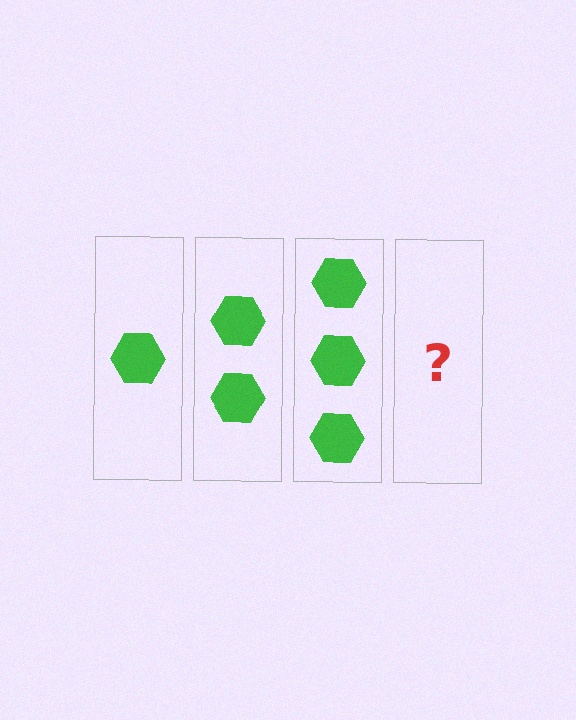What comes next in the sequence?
The next element should be 4 hexagons.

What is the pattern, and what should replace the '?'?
The pattern is that each step adds one more hexagon. The '?' should be 4 hexagons.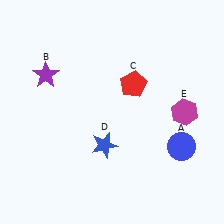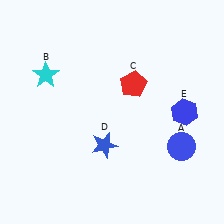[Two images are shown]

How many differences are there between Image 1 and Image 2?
There are 2 differences between the two images.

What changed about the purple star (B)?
In Image 1, B is purple. In Image 2, it changed to cyan.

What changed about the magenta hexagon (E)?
In Image 1, E is magenta. In Image 2, it changed to blue.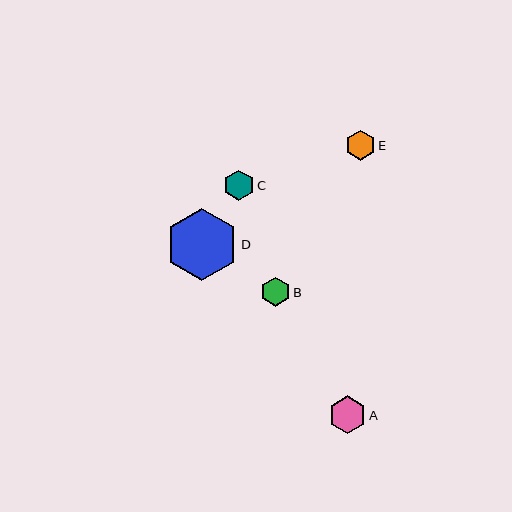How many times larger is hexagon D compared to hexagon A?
Hexagon D is approximately 1.9 times the size of hexagon A.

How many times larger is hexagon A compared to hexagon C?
Hexagon A is approximately 1.2 times the size of hexagon C.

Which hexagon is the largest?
Hexagon D is the largest with a size of approximately 72 pixels.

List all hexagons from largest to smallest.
From largest to smallest: D, A, C, E, B.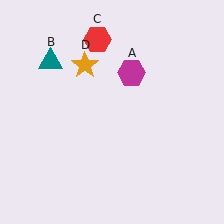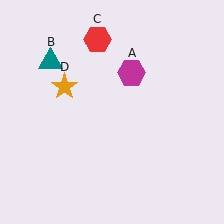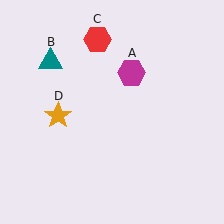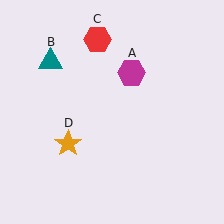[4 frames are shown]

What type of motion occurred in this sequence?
The orange star (object D) rotated counterclockwise around the center of the scene.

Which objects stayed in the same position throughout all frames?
Magenta hexagon (object A) and teal triangle (object B) and red hexagon (object C) remained stationary.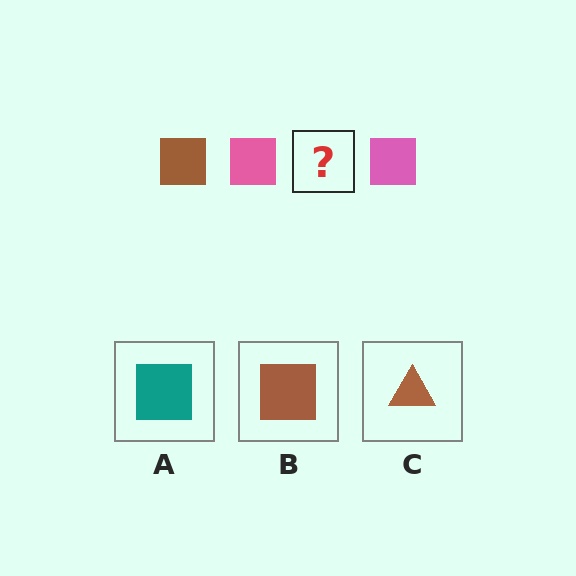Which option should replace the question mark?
Option B.